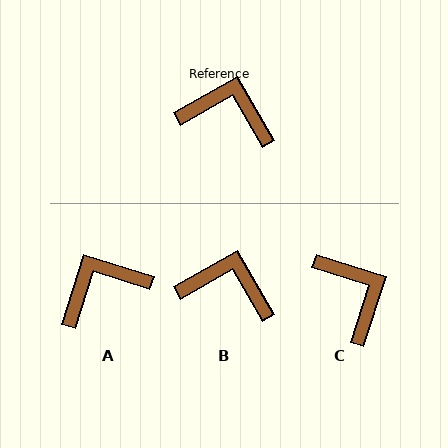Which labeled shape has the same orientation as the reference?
B.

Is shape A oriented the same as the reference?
No, it is off by about 43 degrees.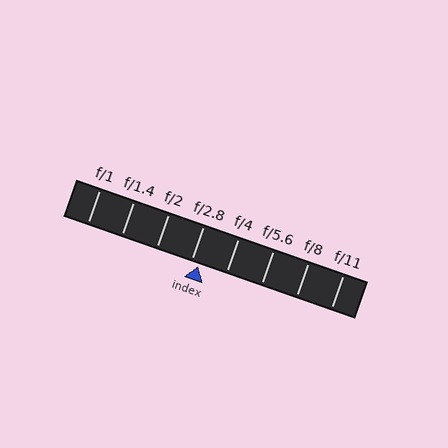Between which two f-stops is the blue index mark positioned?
The index mark is between f/2.8 and f/4.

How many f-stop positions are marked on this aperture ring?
There are 8 f-stop positions marked.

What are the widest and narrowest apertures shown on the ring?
The widest aperture shown is f/1 and the narrowest is f/11.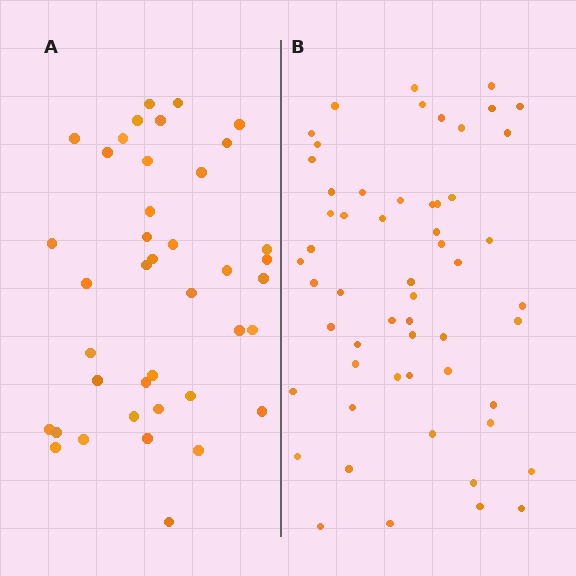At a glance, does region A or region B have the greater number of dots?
Region B (the right region) has more dots.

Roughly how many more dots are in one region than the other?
Region B has approximately 15 more dots than region A.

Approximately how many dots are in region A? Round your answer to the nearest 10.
About 40 dots.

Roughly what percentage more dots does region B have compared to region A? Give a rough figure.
About 40% more.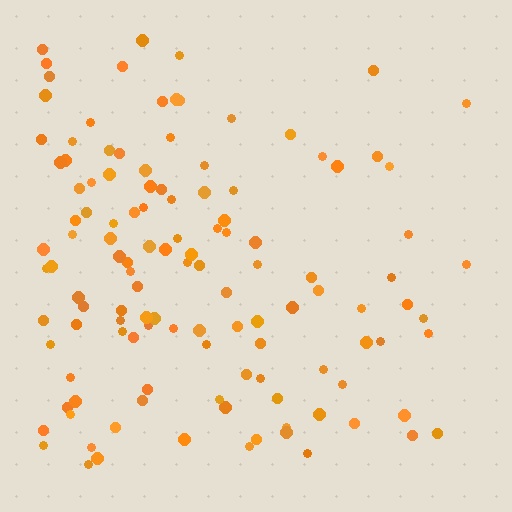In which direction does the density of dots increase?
From right to left, with the left side densest.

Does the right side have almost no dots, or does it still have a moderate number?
Still a moderate number, just noticeably fewer than the left.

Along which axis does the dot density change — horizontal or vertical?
Horizontal.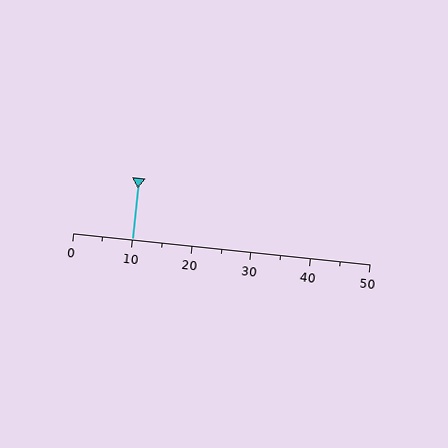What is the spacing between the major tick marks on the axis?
The major ticks are spaced 10 apart.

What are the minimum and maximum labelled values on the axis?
The axis runs from 0 to 50.